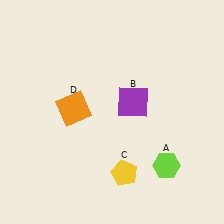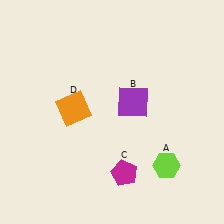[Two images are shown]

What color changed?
The pentagon (C) changed from yellow in Image 1 to magenta in Image 2.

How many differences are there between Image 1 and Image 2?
There is 1 difference between the two images.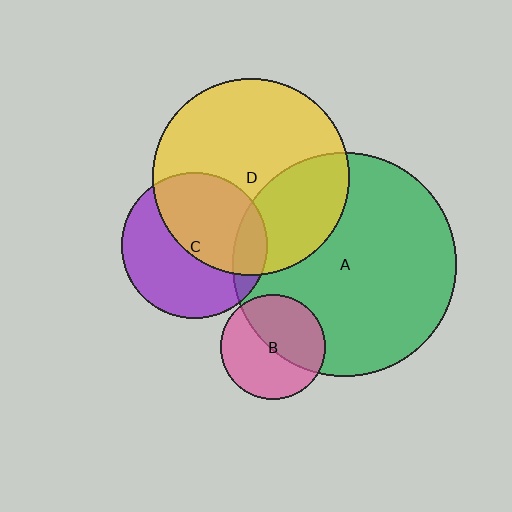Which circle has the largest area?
Circle A (green).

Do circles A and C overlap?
Yes.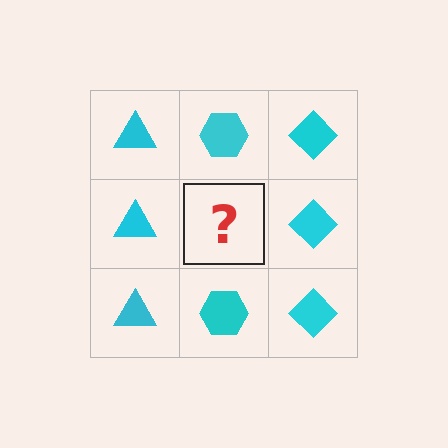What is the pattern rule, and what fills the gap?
The rule is that each column has a consistent shape. The gap should be filled with a cyan hexagon.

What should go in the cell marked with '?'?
The missing cell should contain a cyan hexagon.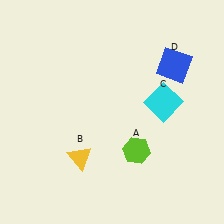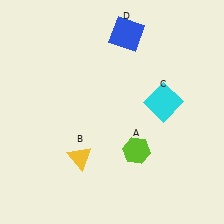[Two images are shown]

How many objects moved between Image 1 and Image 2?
1 object moved between the two images.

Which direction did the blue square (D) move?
The blue square (D) moved left.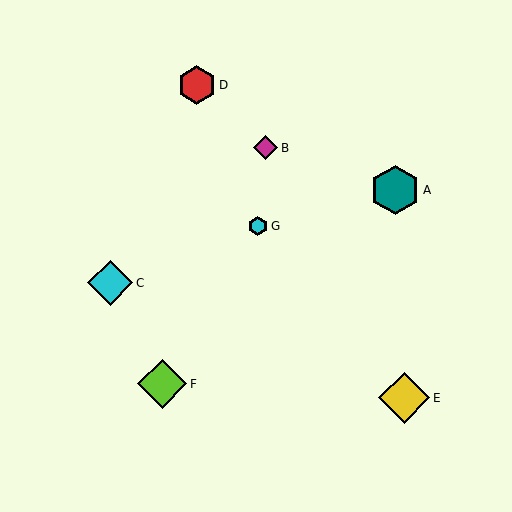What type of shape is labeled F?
Shape F is a lime diamond.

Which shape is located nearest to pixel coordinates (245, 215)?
The cyan hexagon (labeled G) at (258, 226) is nearest to that location.